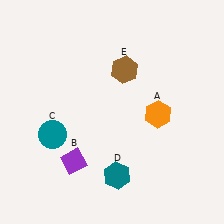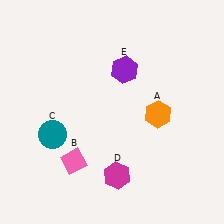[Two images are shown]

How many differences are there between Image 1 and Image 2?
There are 3 differences between the two images.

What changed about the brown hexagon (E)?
In Image 1, E is brown. In Image 2, it changed to purple.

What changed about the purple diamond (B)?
In Image 1, B is purple. In Image 2, it changed to pink.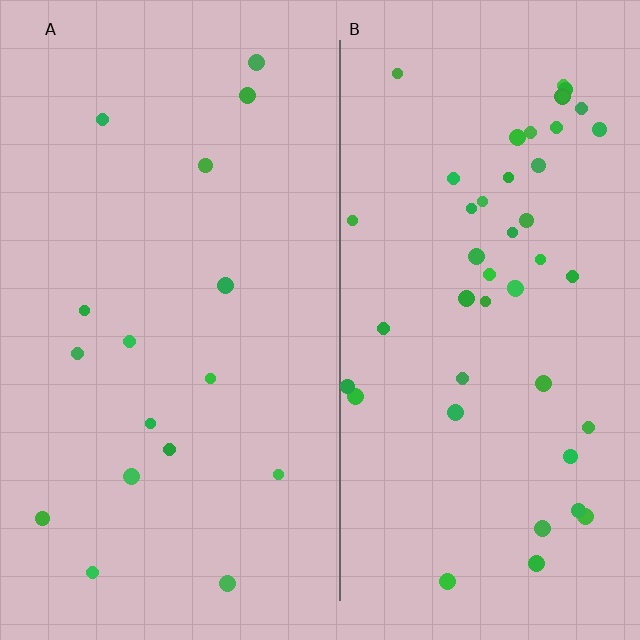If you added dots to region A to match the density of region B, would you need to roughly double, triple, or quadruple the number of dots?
Approximately triple.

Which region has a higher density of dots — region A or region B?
B (the right).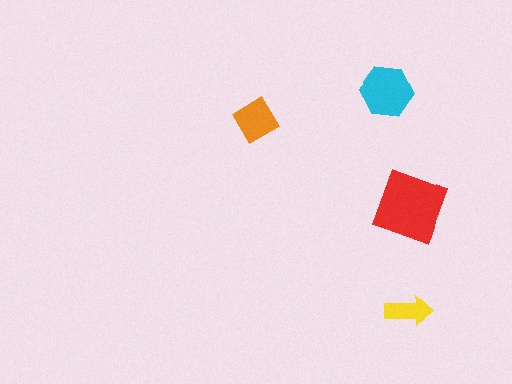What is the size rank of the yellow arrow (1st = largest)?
4th.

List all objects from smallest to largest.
The yellow arrow, the orange diamond, the cyan hexagon, the red diamond.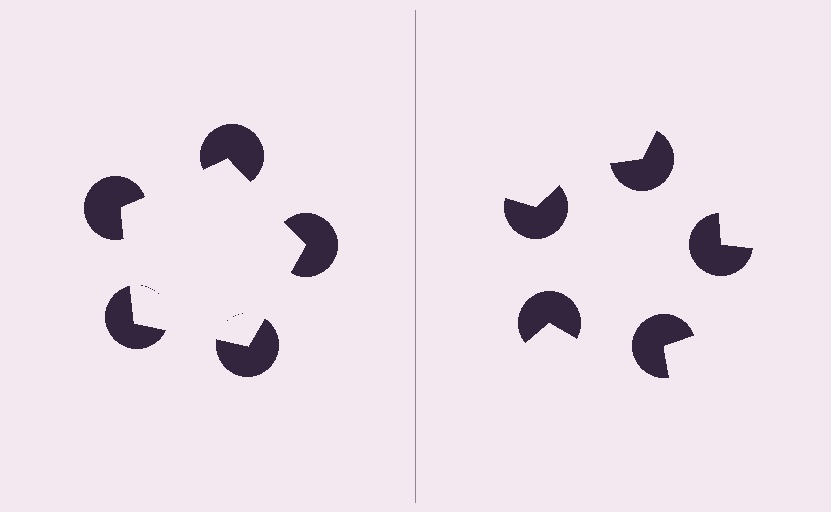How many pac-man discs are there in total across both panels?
10 — 5 on each side.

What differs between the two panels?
The pac-man discs are positioned identically on both sides; only the wedge orientations differ. On the left they align to a pentagon; on the right they are misaligned.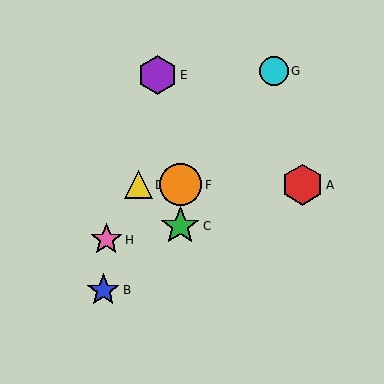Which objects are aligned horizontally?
Objects A, D, F are aligned horizontally.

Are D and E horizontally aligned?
No, D is at y≈185 and E is at y≈75.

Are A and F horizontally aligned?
Yes, both are at y≈185.